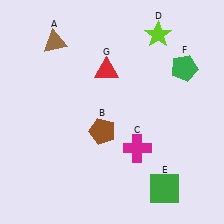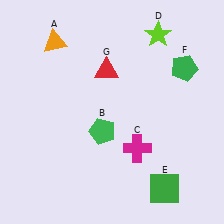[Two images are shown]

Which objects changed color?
A changed from brown to orange. B changed from brown to green.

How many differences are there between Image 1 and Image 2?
There are 2 differences between the two images.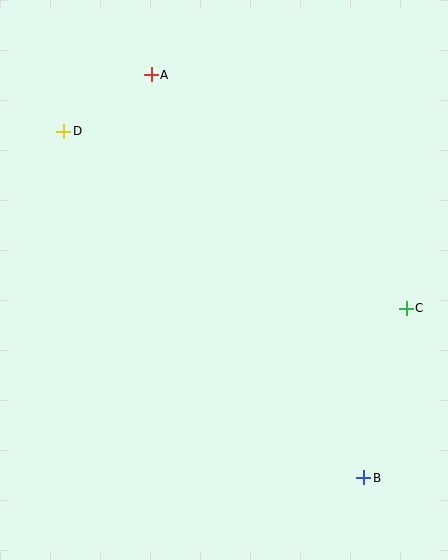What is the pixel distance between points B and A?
The distance between B and A is 455 pixels.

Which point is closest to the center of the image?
Point C at (406, 308) is closest to the center.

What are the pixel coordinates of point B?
Point B is at (364, 478).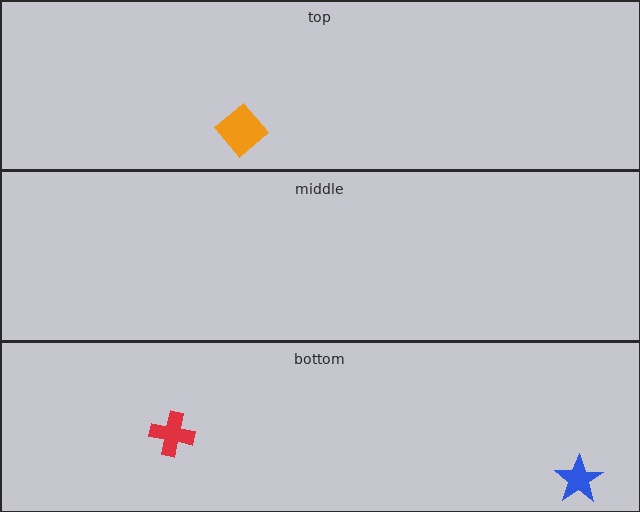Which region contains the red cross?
The bottom region.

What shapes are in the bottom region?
The red cross, the blue star.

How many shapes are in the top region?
1.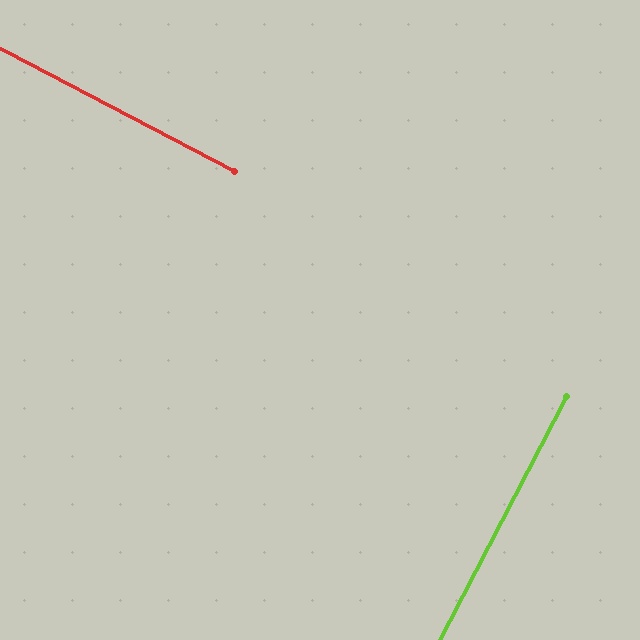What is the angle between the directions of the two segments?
Approximately 90 degrees.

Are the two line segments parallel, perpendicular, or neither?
Perpendicular — they meet at approximately 90°.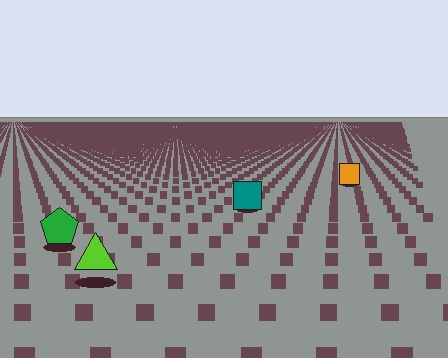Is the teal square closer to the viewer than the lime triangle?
No. The lime triangle is closer — you can tell from the texture gradient: the ground texture is coarser near it.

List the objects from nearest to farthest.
From nearest to farthest: the lime triangle, the green pentagon, the teal square, the orange square.